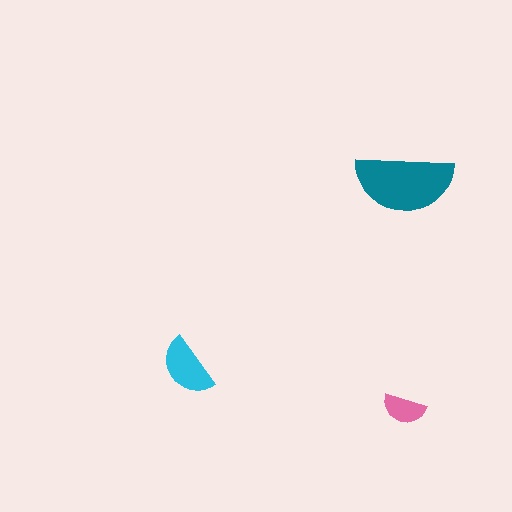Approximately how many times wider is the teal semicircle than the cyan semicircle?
About 1.5 times wider.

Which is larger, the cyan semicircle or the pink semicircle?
The cyan one.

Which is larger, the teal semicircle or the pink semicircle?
The teal one.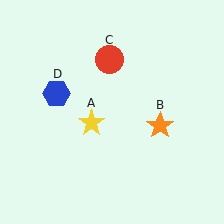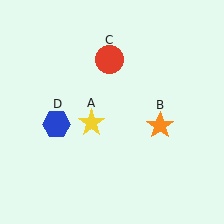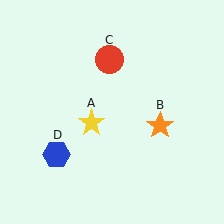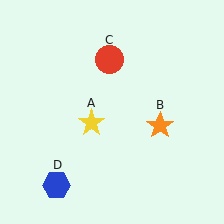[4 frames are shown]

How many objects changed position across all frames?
1 object changed position: blue hexagon (object D).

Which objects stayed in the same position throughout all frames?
Yellow star (object A) and orange star (object B) and red circle (object C) remained stationary.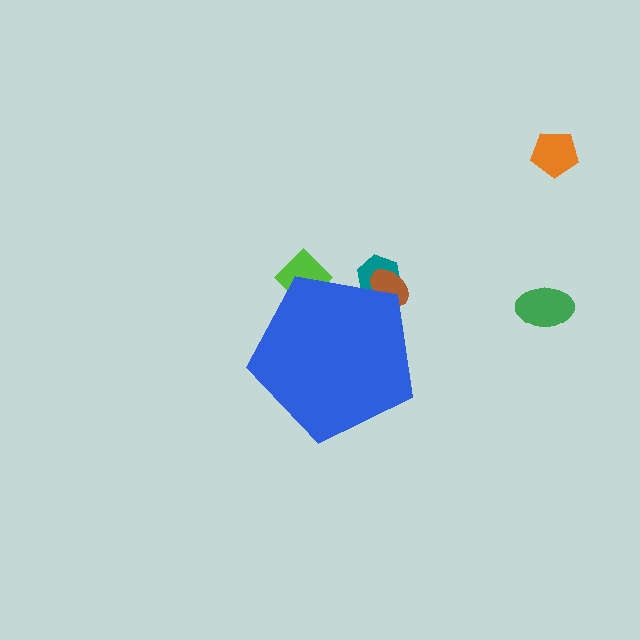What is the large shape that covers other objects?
A blue pentagon.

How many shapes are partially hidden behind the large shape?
3 shapes are partially hidden.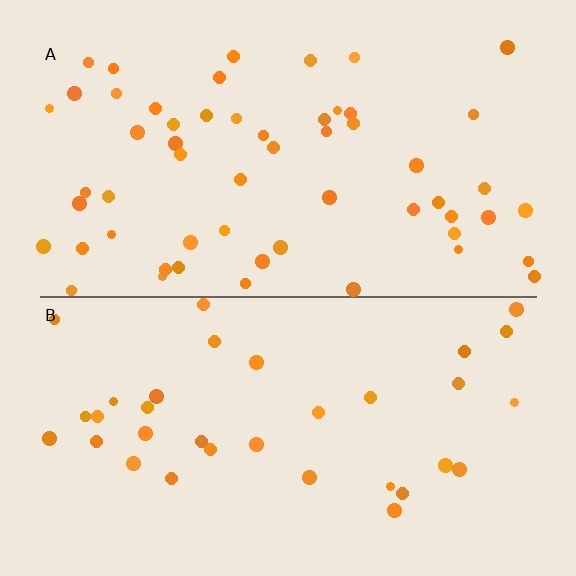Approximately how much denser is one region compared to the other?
Approximately 1.7× — region A over region B.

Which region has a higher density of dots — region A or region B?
A (the top).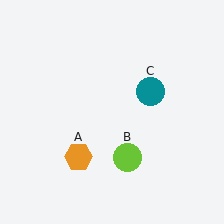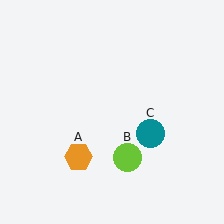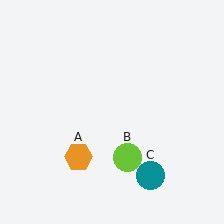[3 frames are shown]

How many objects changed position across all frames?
1 object changed position: teal circle (object C).